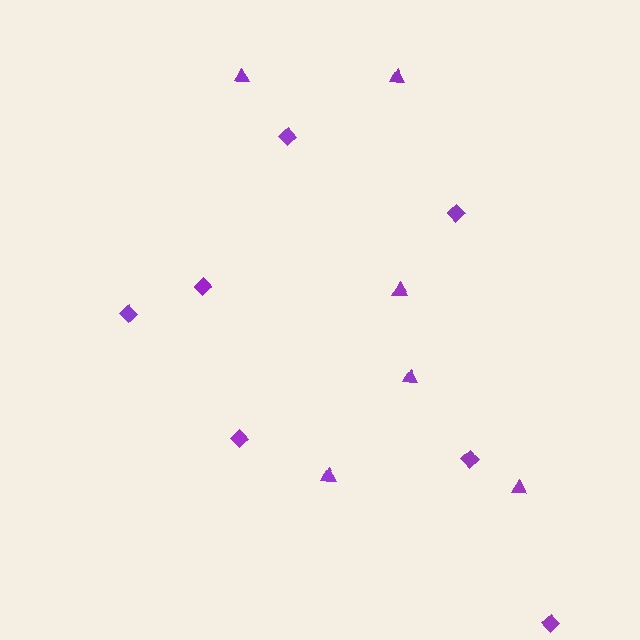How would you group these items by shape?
There are 2 groups: one group of diamonds (7) and one group of triangles (6).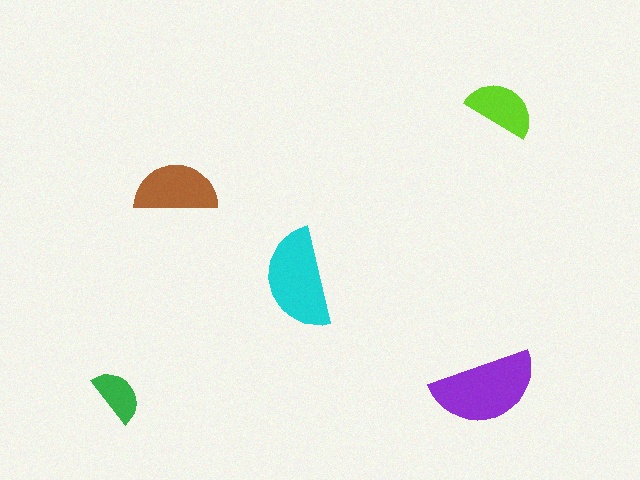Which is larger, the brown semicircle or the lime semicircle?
The brown one.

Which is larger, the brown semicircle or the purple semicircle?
The purple one.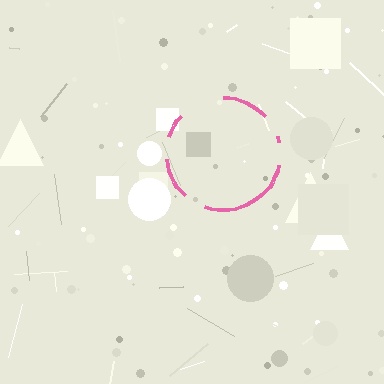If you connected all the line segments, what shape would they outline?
They would outline a circle.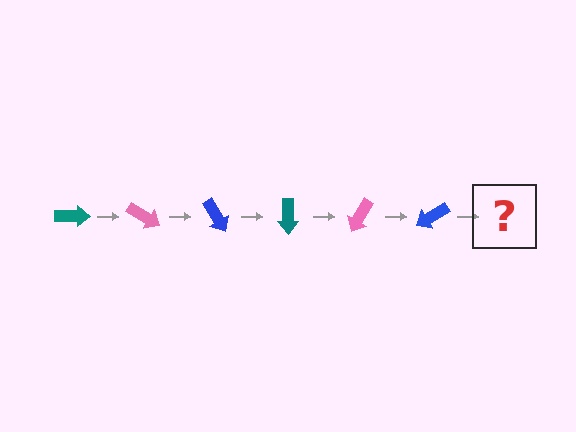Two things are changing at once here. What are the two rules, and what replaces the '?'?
The two rules are that it rotates 30 degrees each step and the color cycles through teal, pink, and blue. The '?' should be a teal arrow, rotated 180 degrees from the start.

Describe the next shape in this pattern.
It should be a teal arrow, rotated 180 degrees from the start.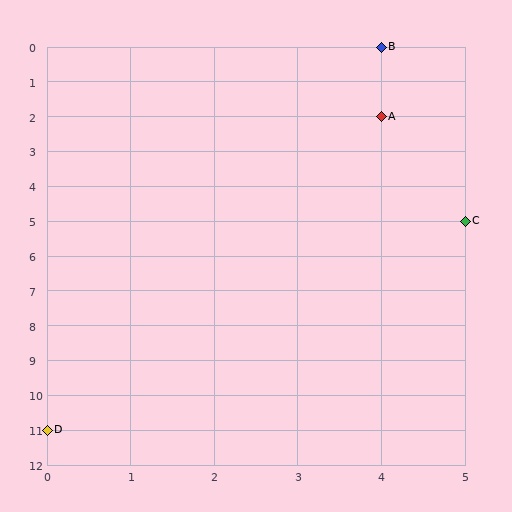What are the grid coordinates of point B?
Point B is at grid coordinates (4, 0).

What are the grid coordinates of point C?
Point C is at grid coordinates (5, 5).